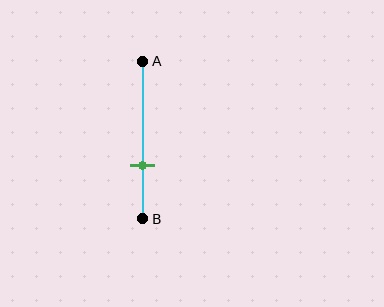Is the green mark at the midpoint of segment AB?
No, the mark is at about 65% from A, not at the 50% midpoint.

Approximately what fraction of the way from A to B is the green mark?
The green mark is approximately 65% of the way from A to B.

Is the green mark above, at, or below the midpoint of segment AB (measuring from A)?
The green mark is below the midpoint of segment AB.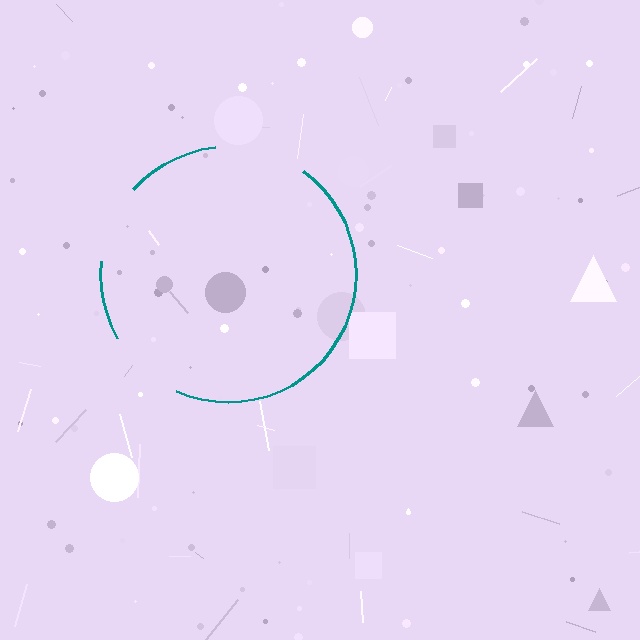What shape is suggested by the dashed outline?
The dashed outline suggests a circle.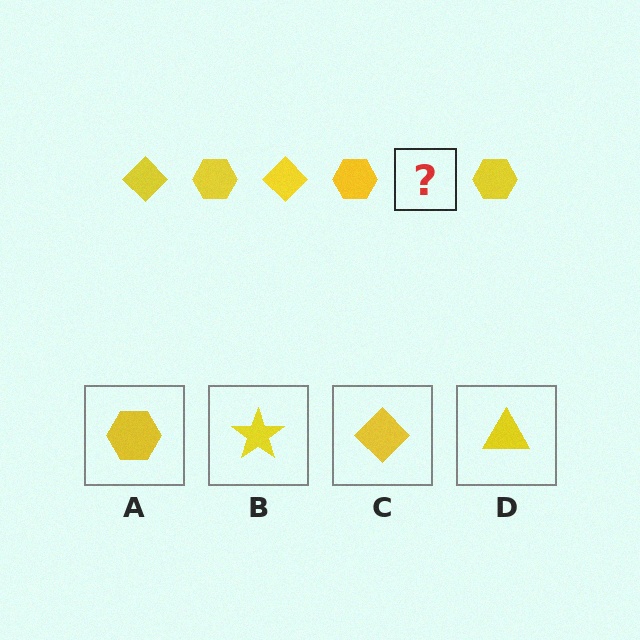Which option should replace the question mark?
Option C.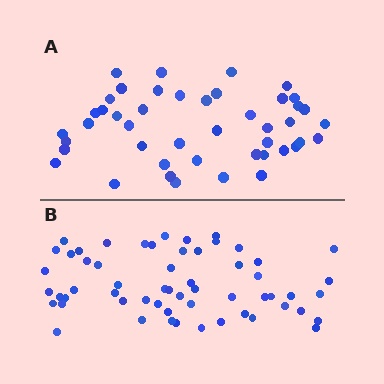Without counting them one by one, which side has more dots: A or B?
Region B (the bottom region) has more dots.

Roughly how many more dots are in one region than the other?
Region B has approximately 15 more dots than region A.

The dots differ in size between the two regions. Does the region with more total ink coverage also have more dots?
No. Region A has more total ink coverage because its dots are larger, but region B actually contains more individual dots. Total area can be misleading — the number of items is what matters here.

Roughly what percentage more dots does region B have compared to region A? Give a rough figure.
About 30% more.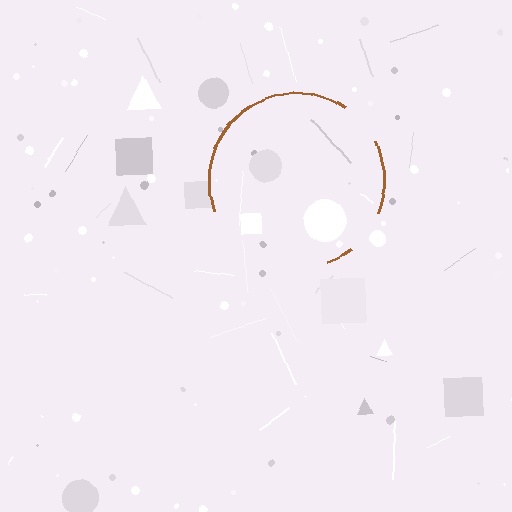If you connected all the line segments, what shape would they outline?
They would outline a circle.